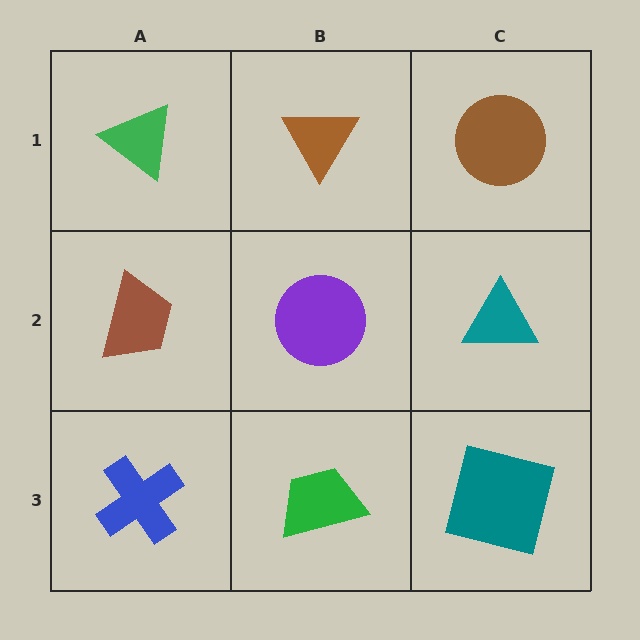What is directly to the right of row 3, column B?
A teal square.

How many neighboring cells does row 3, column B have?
3.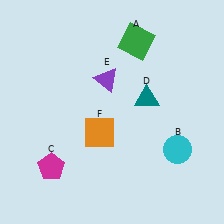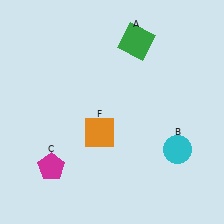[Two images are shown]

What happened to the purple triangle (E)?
The purple triangle (E) was removed in Image 2. It was in the top-left area of Image 1.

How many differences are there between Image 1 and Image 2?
There are 2 differences between the two images.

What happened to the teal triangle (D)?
The teal triangle (D) was removed in Image 2. It was in the top-right area of Image 1.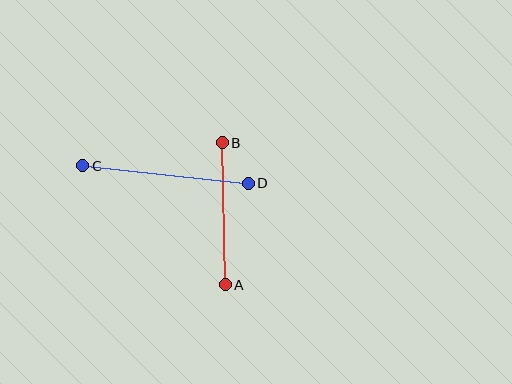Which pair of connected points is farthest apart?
Points C and D are farthest apart.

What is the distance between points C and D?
The distance is approximately 166 pixels.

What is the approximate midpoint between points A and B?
The midpoint is at approximately (224, 214) pixels.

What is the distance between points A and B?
The distance is approximately 142 pixels.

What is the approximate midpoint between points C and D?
The midpoint is at approximately (166, 175) pixels.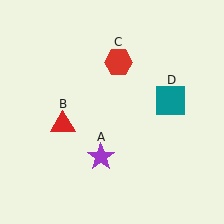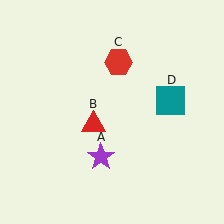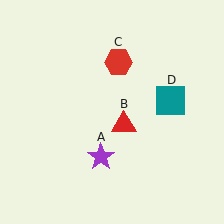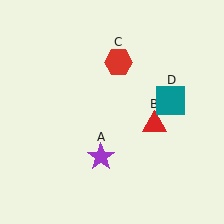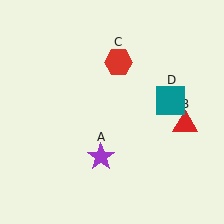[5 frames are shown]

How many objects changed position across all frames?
1 object changed position: red triangle (object B).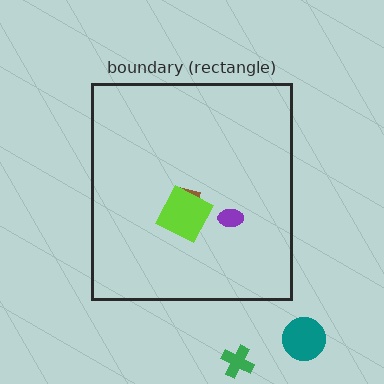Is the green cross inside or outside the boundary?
Outside.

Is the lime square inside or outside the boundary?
Inside.